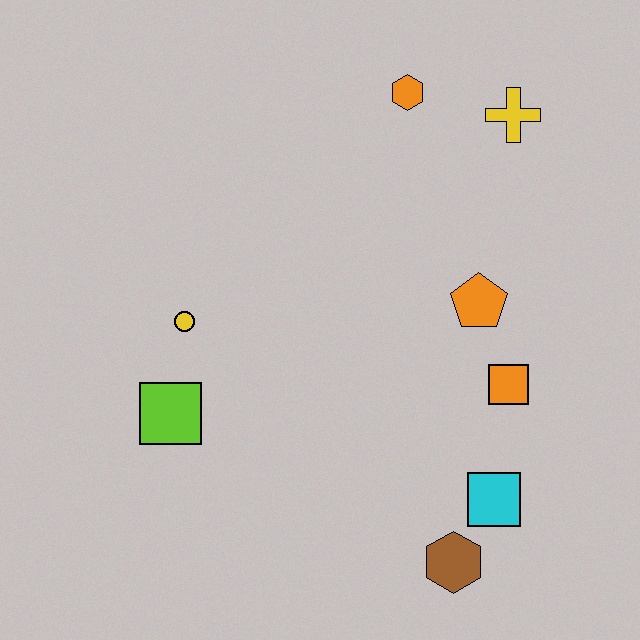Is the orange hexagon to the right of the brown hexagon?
No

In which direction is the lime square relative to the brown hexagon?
The lime square is to the left of the brown hexagon.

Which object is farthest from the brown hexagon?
The orange hexagon is farthest from the brown hexagon.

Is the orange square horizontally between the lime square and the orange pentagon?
No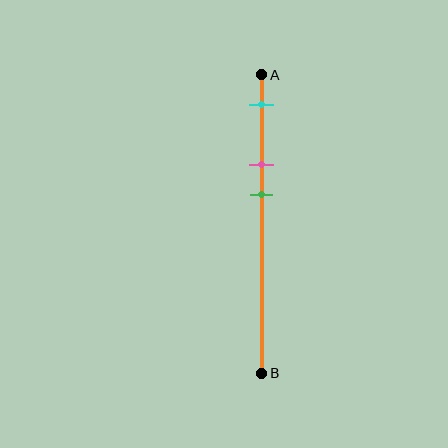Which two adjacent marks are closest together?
The pink and green marks are the closest adjacent pair.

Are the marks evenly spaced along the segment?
Yes, the marks are approximately evenly spaced.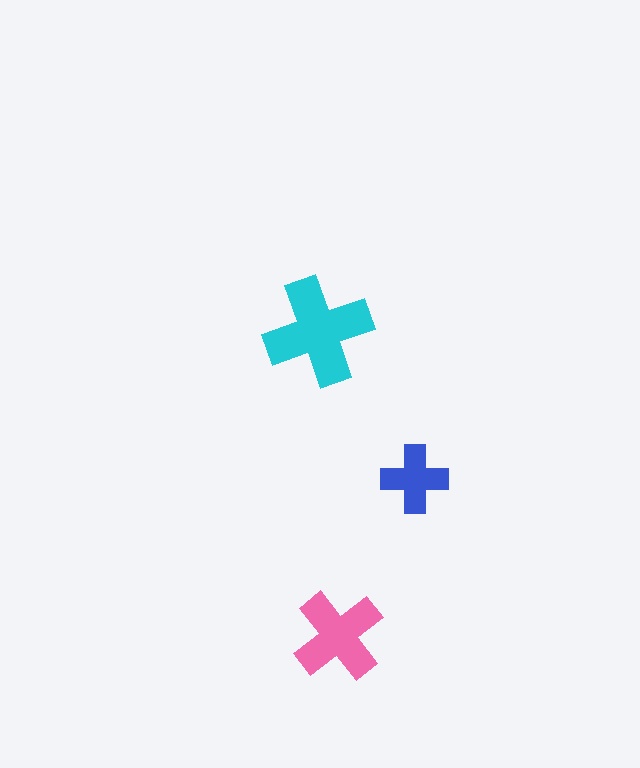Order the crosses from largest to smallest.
the cyan one, the pink one, the blue one.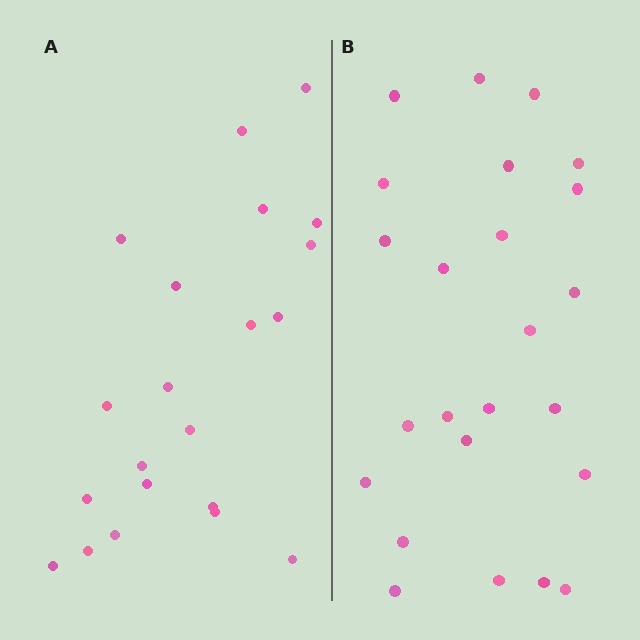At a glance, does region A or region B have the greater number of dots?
Region B (the right region) has more dots.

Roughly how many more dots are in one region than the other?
Region B has just a few more — roughly 2 or 3 more dots than region A.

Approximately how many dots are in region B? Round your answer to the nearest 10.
About 20 dots. (The exact count is 24, which rounds to 20.)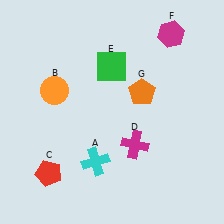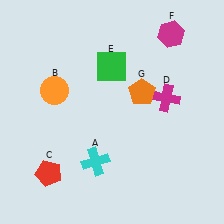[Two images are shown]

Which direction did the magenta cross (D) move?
The magenta cross (D) moved up.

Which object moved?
The magenta cross (D) moved up.